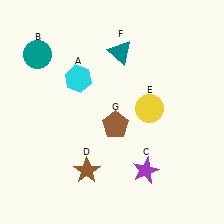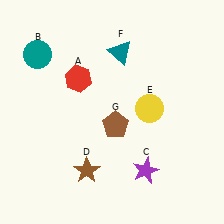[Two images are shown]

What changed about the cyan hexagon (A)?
In Image 1, A is cyan. In Image 2, it changed to red.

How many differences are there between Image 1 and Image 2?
There is 1 difference between the two images.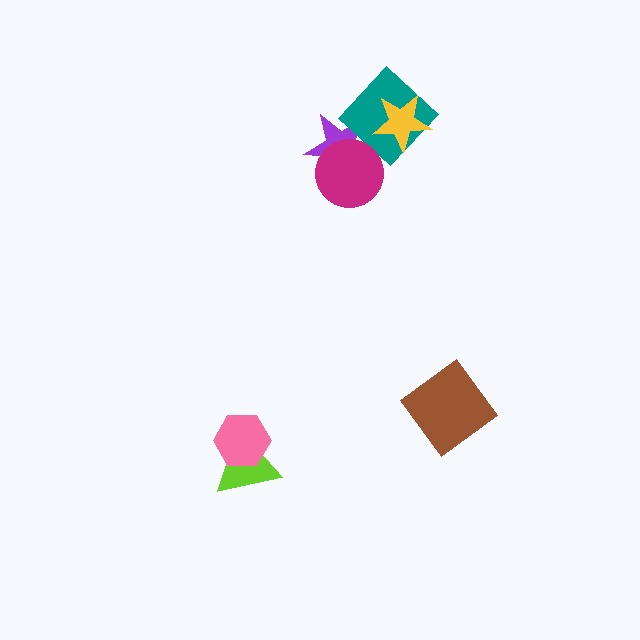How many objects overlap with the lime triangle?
1 object overlaps with the lime triangle.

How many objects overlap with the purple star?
2 objects overlap with the purple star.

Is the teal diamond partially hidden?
Yes, it is partially covered by another shape.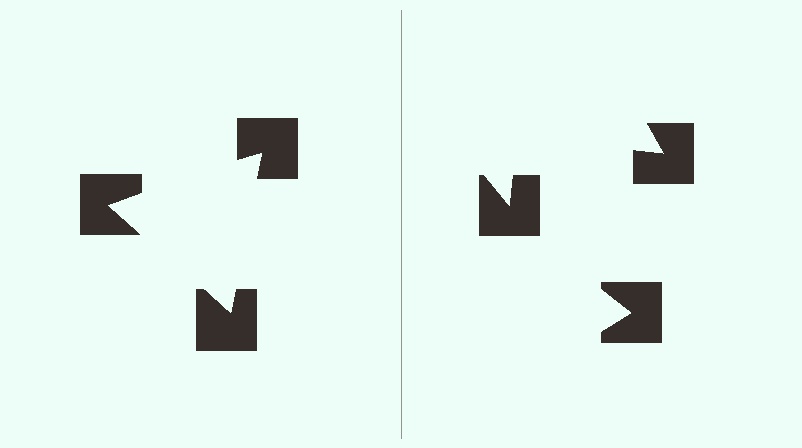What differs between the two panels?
The notched squares are positioned identically on both sides; only the wedge orientations differ. On the left they align to a triangle; on the right they are misaligned.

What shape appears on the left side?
An illusory triangle.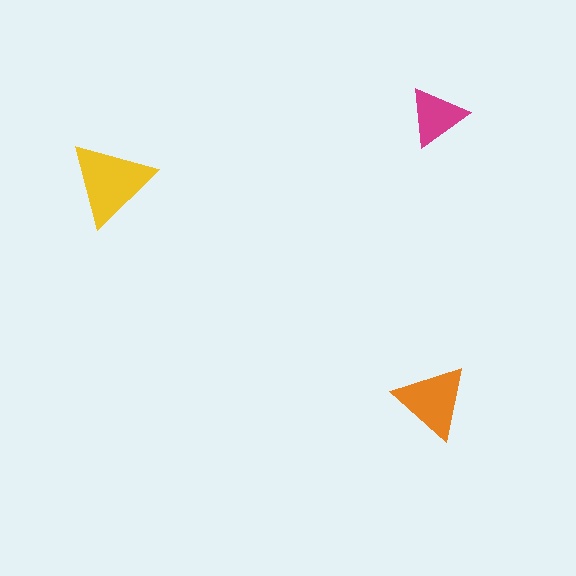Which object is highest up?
The magenta triangle is topmost.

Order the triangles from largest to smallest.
the yellow one, the orange one, the magenta one.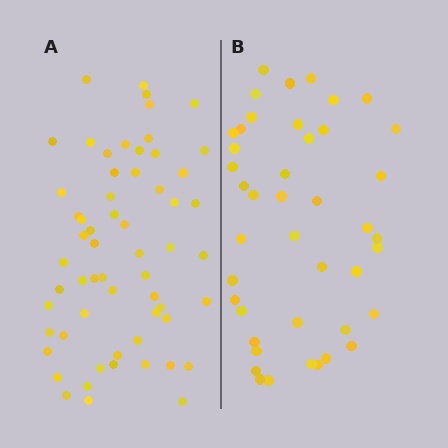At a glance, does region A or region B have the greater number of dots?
Region A (the left region) has more dots.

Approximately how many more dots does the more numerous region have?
Region A has approximately 15 more dots than region B.